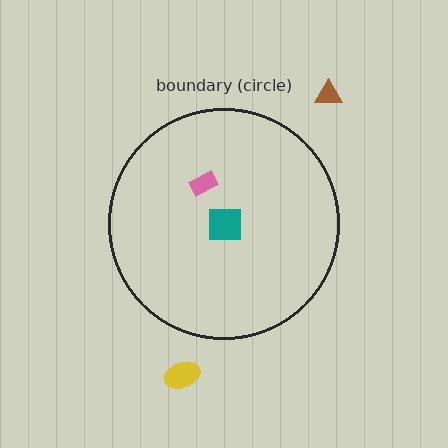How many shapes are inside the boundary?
2 inside, 2 outside.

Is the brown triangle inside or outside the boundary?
Outside.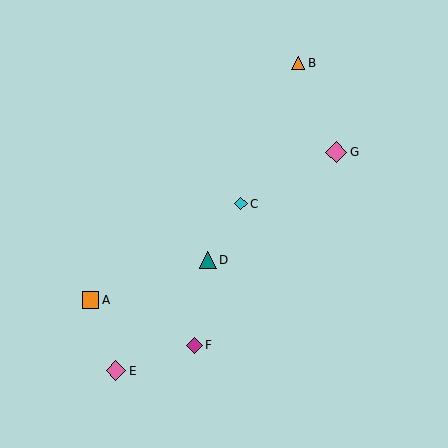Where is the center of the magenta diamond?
The center of the magenta diamond is at (194, 345).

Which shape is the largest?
The pink diamond (labeled G) is the largest.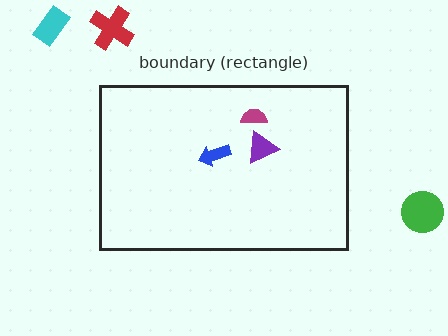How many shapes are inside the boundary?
3 inside, 3 outside.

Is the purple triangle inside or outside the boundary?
Inside.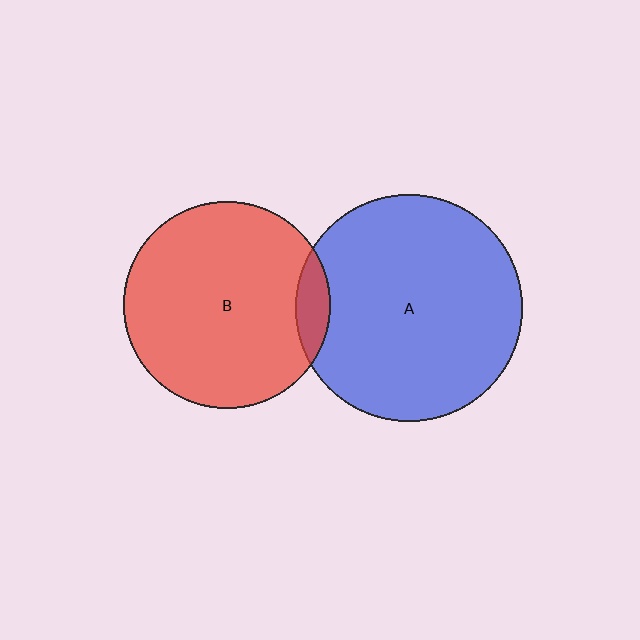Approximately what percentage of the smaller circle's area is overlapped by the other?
Approximately 10%.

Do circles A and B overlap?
Yes.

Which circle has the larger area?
Circle A (blue).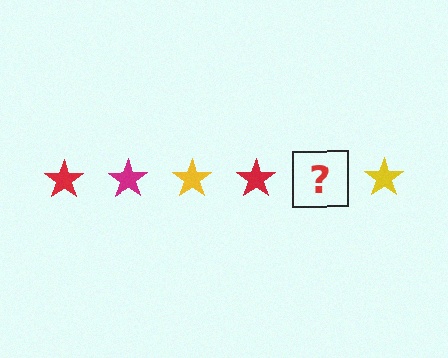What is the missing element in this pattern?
The missing element is a magenta star.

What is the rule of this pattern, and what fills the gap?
The rule is that the pattern cycles through red, magenta, yellow stars. The gap should be filled with a magenta star.